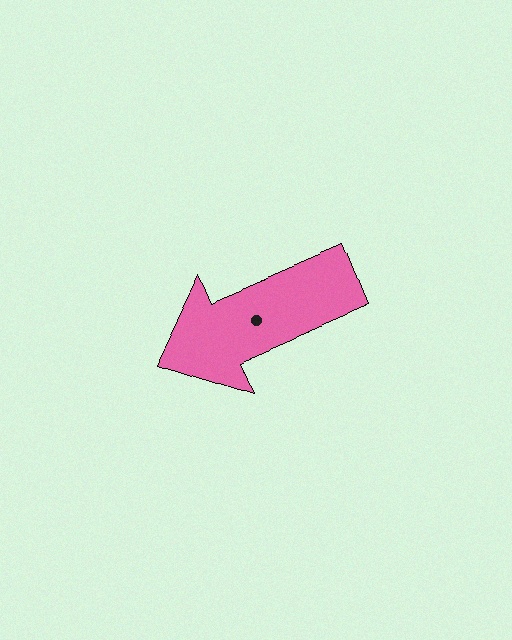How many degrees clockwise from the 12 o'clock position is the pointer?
Approximately 247 degrees.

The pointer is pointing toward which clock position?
Roughly 8 o'clock.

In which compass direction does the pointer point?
Southwest.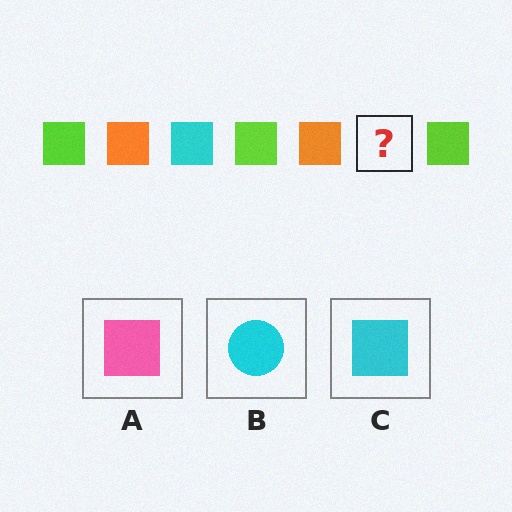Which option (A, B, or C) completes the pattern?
C.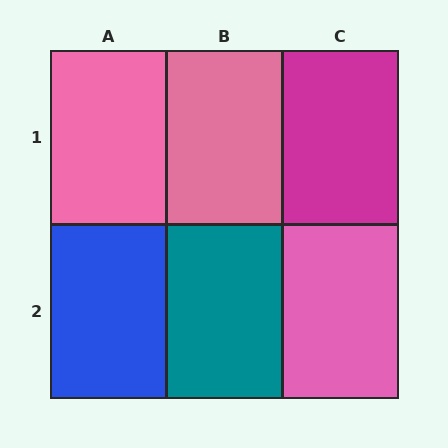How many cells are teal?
1 cell is teal.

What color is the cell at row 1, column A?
Pink.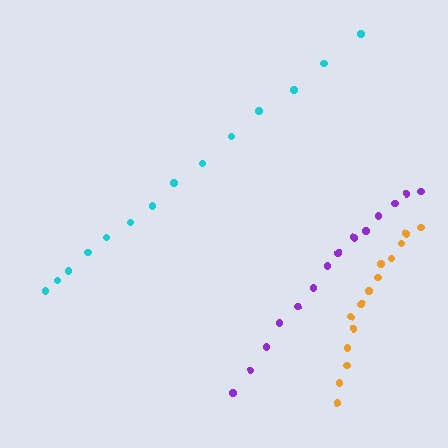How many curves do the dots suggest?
There are 3 distinct paths.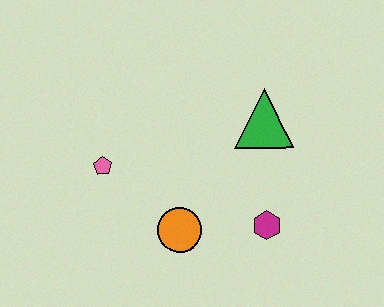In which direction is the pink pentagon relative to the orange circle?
The pink pentagon is to the left of the orange circle.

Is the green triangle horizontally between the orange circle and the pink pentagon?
No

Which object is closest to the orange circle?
The magenta hexagon is closest to the orange circle.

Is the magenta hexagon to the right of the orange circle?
Yes